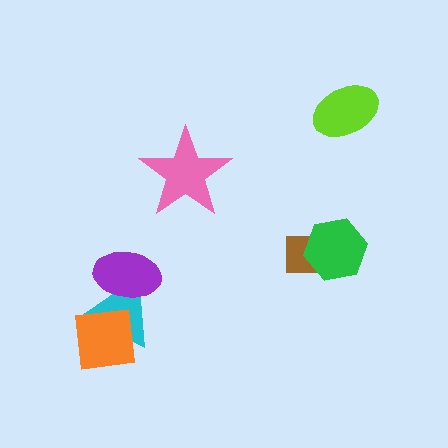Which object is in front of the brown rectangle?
The green hexagon is in front of the brown rectangle.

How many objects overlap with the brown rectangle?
1 object overlaps with the brown rectangle.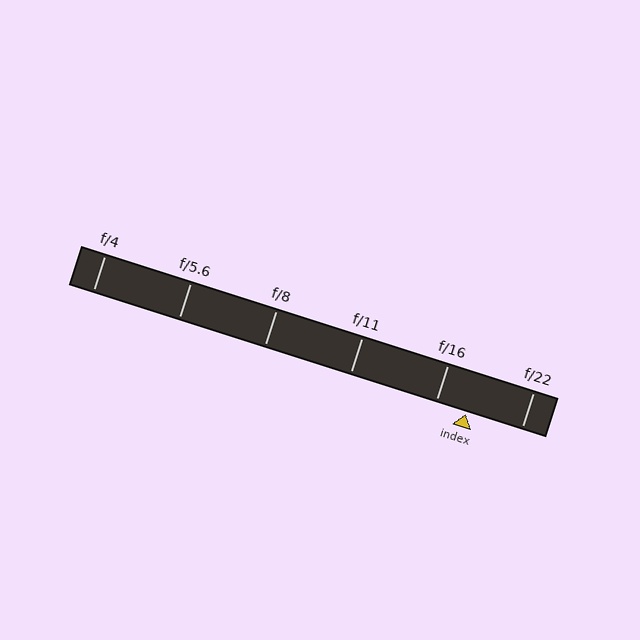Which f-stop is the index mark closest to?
The index mark is closest to f/16.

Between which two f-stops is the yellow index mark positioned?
The index mark is between f/16 and f/22.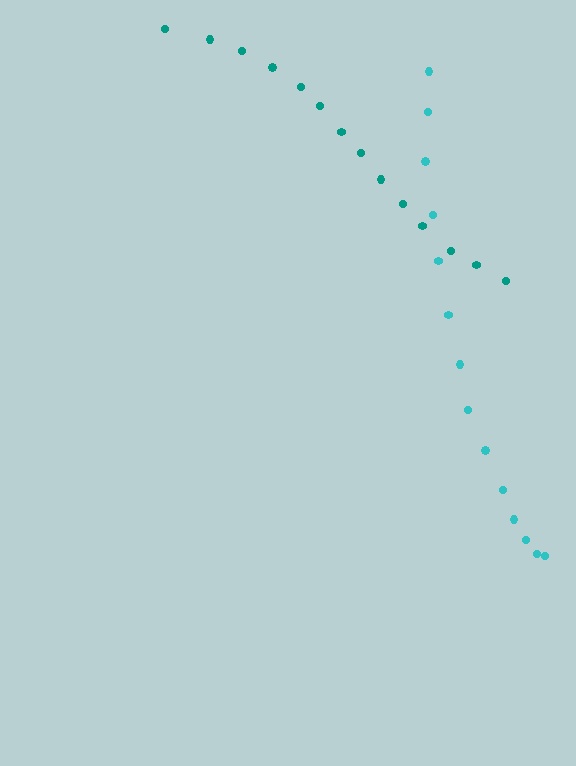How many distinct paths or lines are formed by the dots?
There are 2 distinct paths.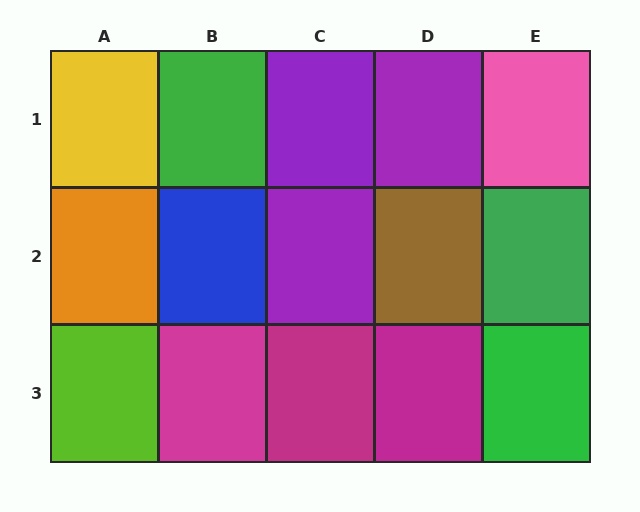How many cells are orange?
1 cell is orange.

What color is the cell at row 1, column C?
Purple.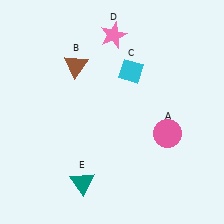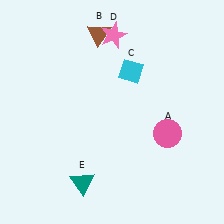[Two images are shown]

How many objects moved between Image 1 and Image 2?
1 object moved between the two images.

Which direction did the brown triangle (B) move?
The brown triangle (B) moved up.